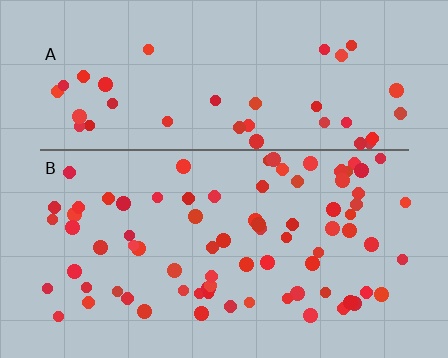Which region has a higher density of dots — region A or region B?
B (the bottom).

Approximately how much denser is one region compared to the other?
Approximately 1.9× — region B over region A.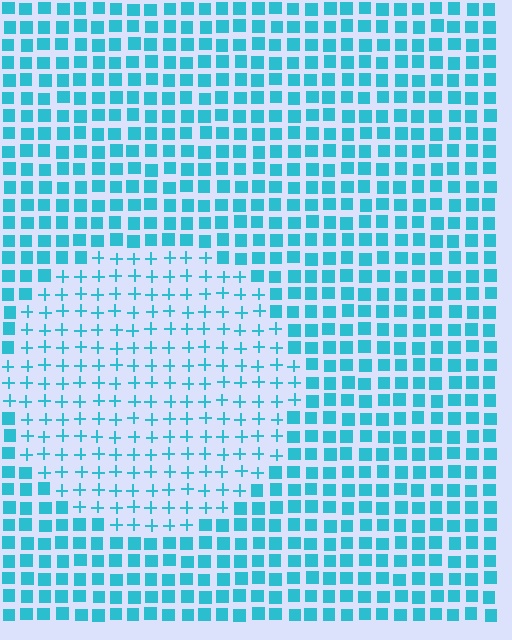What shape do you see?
I see a circle.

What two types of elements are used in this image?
The image uses plus signs inside the circle region and squares outside it.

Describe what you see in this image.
The image is filled with small cyan elements arranged in a uniform grid. A circle-shaped region contains plus signs, while the surrounding area contains squares. The boundary is defined purely by the change in element shape.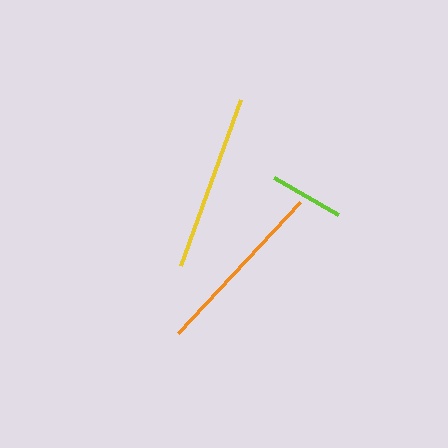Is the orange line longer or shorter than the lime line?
The orange line is longer than the lime line.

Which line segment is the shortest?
The lime line is the shortest at approximately 74 pixels.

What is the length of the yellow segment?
The yellow segment is approximately 176 pixels long.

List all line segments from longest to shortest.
From longest to shortest: orange, yellow, lime.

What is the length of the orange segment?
The orange segment is approximately 179 pixels long.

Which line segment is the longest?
The orange line is the longest at approximately 179 pixels.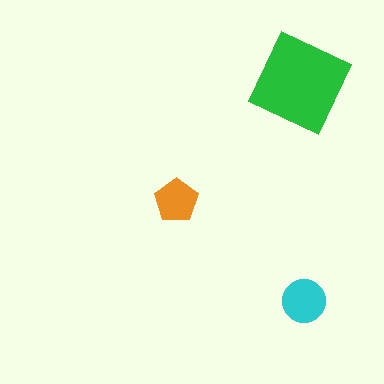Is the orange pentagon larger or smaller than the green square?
Smaller.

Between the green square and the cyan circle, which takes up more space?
The green square.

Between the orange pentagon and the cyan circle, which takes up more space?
The cyan circle.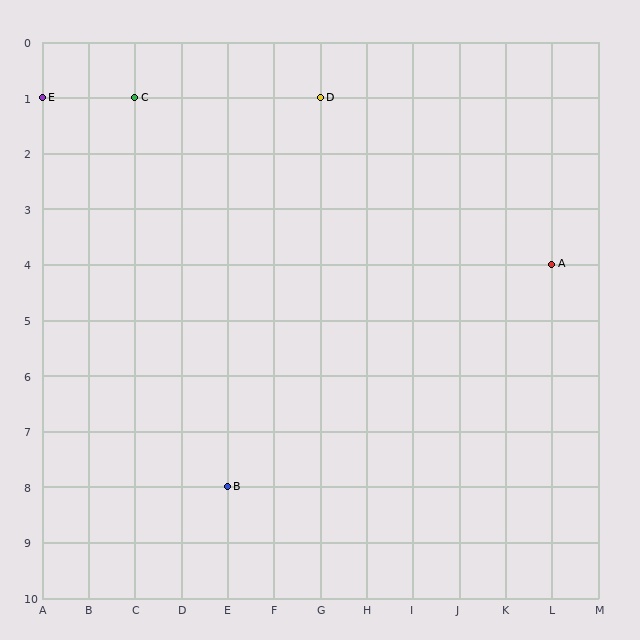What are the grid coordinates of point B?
Point B is at grid coordinates (E, 8).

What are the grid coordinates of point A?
Point A is at grid coordinates (L, 4).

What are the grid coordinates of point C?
Point C is at grid coordinates (C, 1).